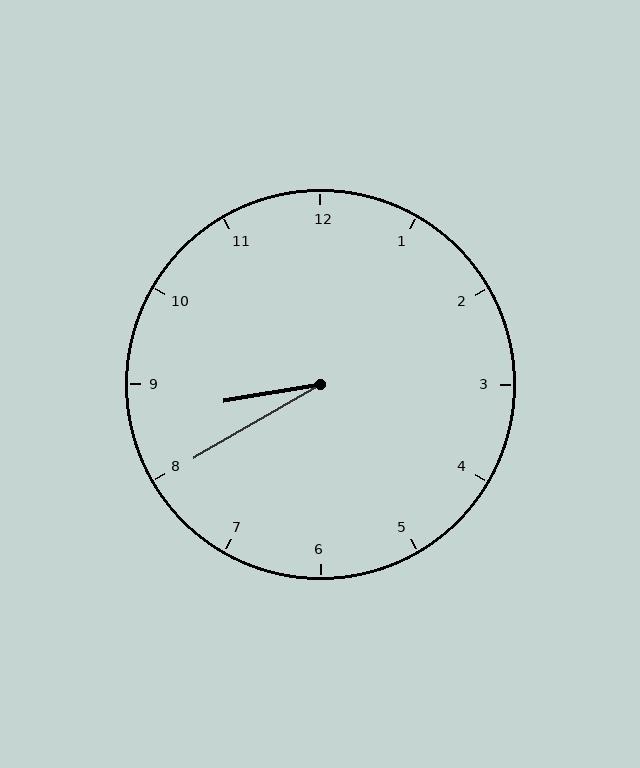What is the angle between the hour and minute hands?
Approximately 20 degrees.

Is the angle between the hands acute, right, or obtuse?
It is acute.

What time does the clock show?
8:40.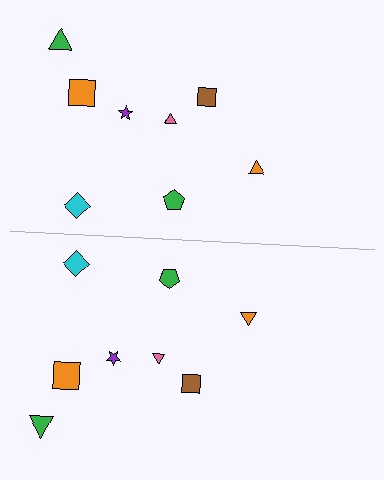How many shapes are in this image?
There are 16 shapes in this image.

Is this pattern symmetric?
Yes, this pattern has bilateral (reflection) symmetry.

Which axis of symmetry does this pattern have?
The pattern has a horizontal axis of symmetry running through the center of the image.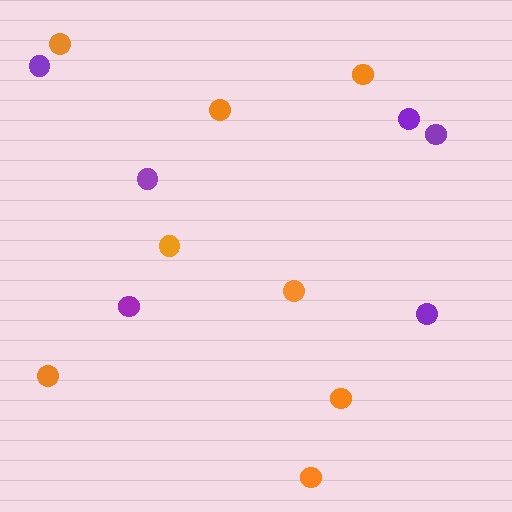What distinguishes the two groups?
There are 2 groups: one group of purple circles (6) and one group of orange circles (8).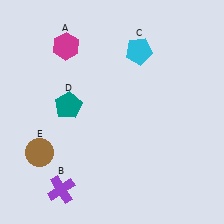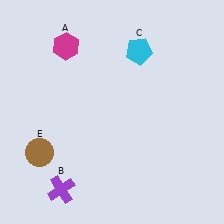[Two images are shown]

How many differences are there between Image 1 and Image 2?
There is 1 difference between the two images.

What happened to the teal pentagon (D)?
The teal pentagon (D) was removed in Image 2. It was in the top-left area of Image 1.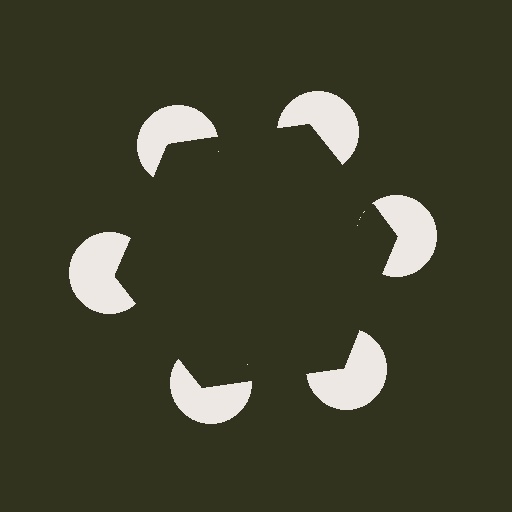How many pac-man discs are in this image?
There are 6 — one at each vertex of the illusory hexagon.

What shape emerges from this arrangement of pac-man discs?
An illusory hexagon — its edges are inferred from the aligned wedge cuts in the pac-man discs, not physically drawn.